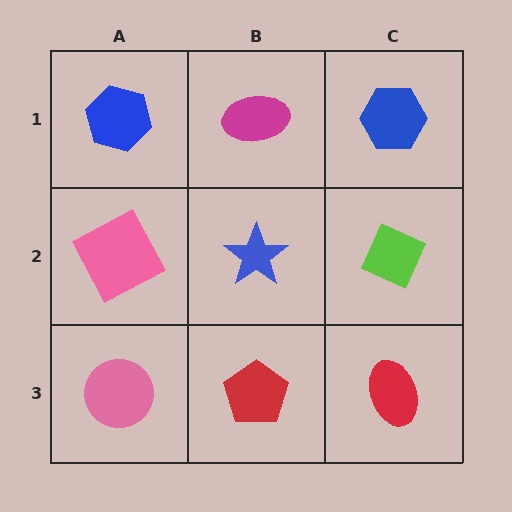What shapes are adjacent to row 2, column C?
A blue hexagon (row 1, column C), a red ellipse (row 3, column C), a blue star (row 2, column B).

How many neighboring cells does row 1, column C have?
2.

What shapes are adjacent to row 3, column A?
A pink square (row 2, column A), a red pentagon (row 3, column B).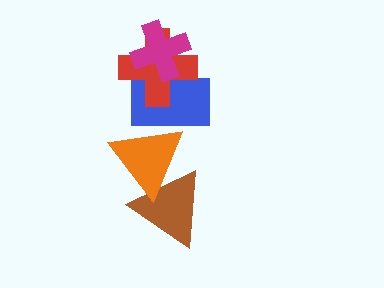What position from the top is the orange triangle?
The orange triangle is 4th from the top.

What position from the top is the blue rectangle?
The blue rectangle is 3rd from the top.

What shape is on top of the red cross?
The magenta cross is on top of the red cross.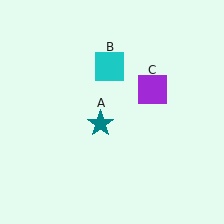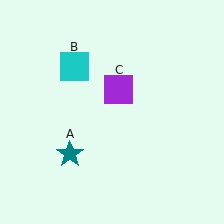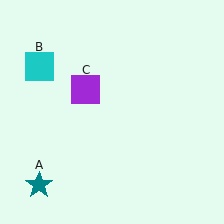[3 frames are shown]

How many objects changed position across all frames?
3 objects changed position: teal star (object A), cyan square (object B), purple square (object C).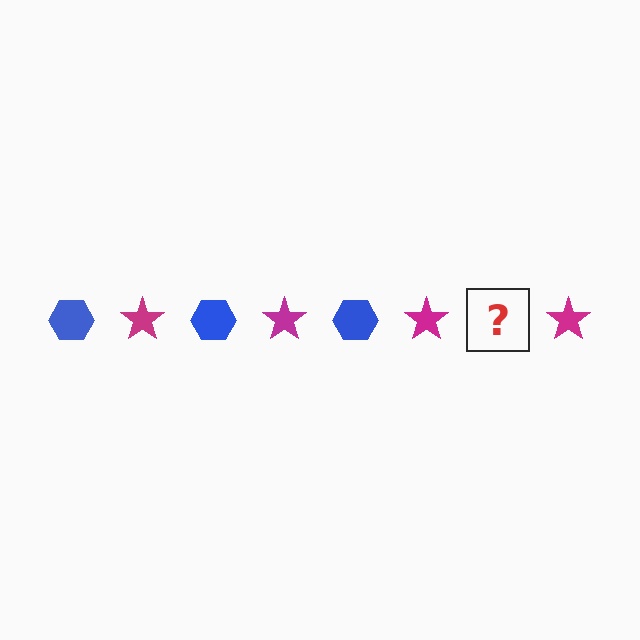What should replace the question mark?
The question mark should be replaced with a blue hexagon.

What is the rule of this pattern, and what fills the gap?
The rule is that the pattern alternates between blue hexagon and magenta star. The gap should be filled with a blue hexagon.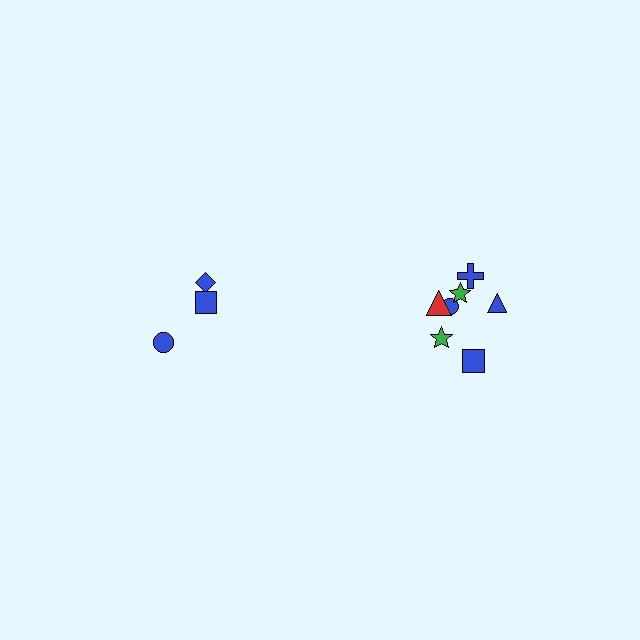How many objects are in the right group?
There are 7 objects.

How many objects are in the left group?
There are 3 objects.